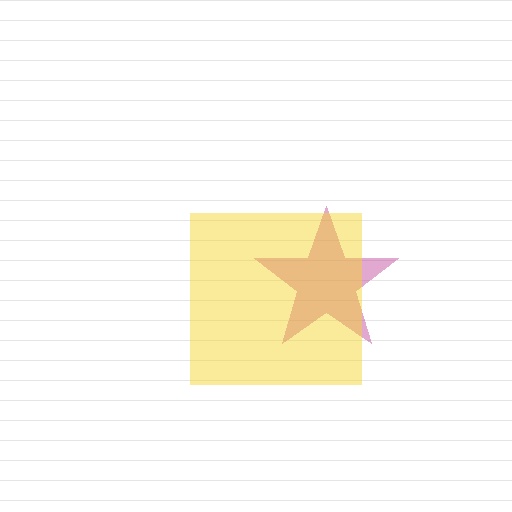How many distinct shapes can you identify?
There are 2 distinct shapes: a magenta star, a yellow square.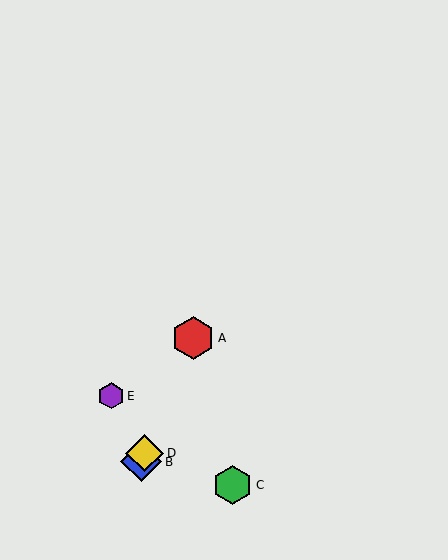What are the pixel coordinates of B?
Object B is at (141, 462).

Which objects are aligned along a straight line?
Objects A, B, D are aligned along a straight line.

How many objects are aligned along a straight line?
3 objects (A, B, D) are aligned along a straight line.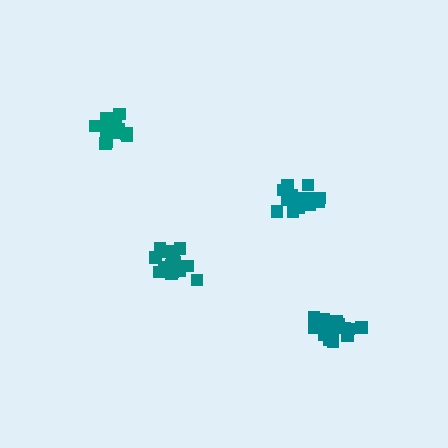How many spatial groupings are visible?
There are 4 spatial groupings.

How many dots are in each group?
Group 1: 15 dots, Group 2: 19 dots, Group 3: 17 dots, Group 4: 20 dots (71 total).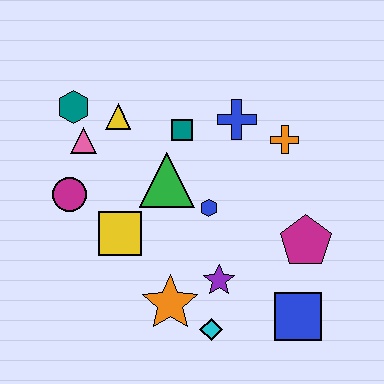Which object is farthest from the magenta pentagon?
The teal hexagon is farthest from the magenta pentagon.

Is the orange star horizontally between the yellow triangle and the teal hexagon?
No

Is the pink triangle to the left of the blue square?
Yes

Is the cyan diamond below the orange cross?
Yes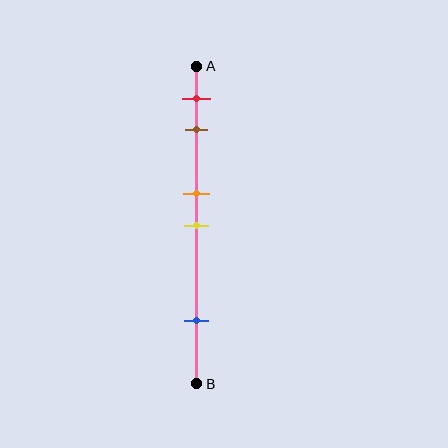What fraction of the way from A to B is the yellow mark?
The yellow mark is approximately 50% (0.5) of the way from A to B.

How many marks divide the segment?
There are 5 marks dividing the segment.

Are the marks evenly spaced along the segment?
No, the marks are not evenly spaced.